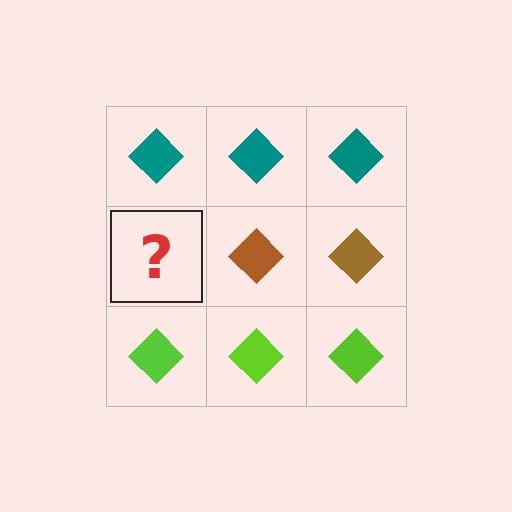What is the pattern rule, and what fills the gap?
The rule is that each row has a consistent color. The gap should be filled with a brown diamond.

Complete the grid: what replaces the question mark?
The question mark should be replaced with a brown diamond.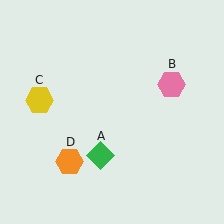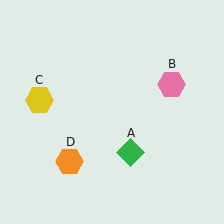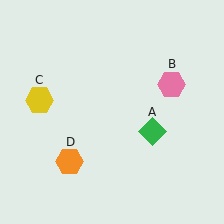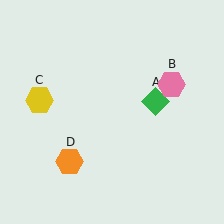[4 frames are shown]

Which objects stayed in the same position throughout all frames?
Pink hexagon (object B) and yellow hexagon (object C) and orange hexagon (object D) remained stationary.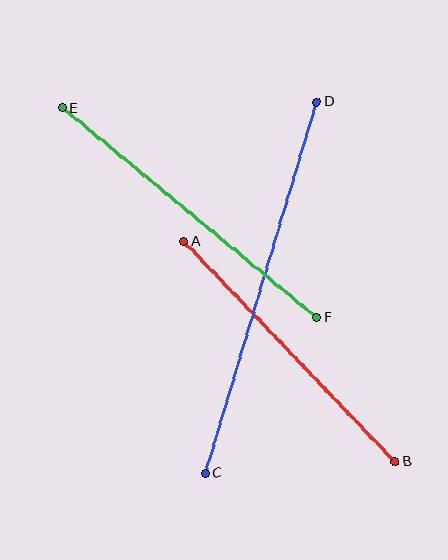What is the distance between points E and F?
The distance is approximately 329 pixels.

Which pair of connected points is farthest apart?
Points C and D are farthest apart.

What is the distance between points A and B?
The distance is approximately 305 pixels.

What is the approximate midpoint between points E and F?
The midpoint is at approximately (189, 213) pixels.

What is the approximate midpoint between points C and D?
The midpoint is at approximately (261, 287) pixels.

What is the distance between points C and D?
The distance is approximately 388 pixels.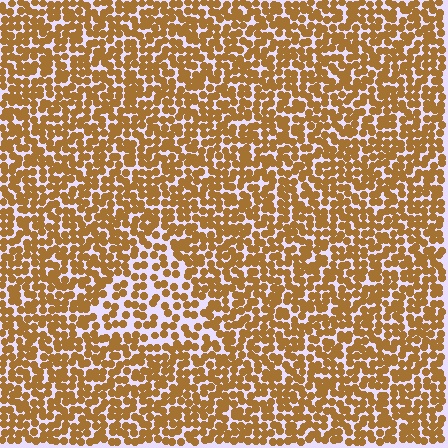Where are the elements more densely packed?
The elements are more densely packed outside the triangle boundary.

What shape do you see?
I see a triangle.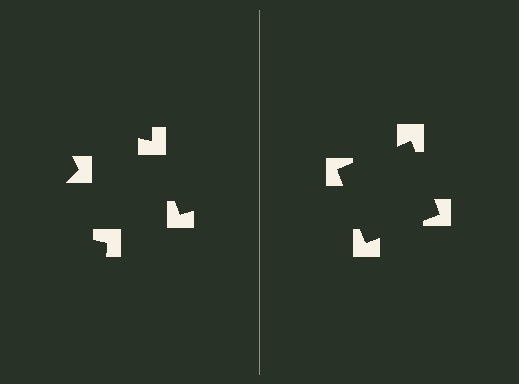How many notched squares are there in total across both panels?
8 — 4 on each side.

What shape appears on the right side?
An illusory square.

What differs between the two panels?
The notched squares are positioned identically on both sides; only the wedge orientations differ. On the right they align to a square; on the left they are misaligned.